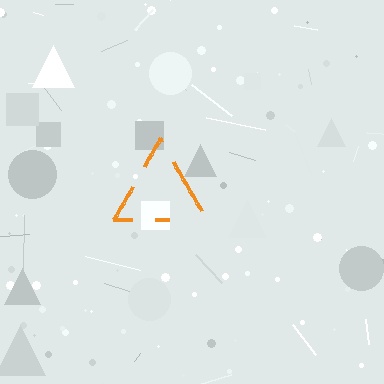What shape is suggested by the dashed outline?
The dashed outline suggests a triangle.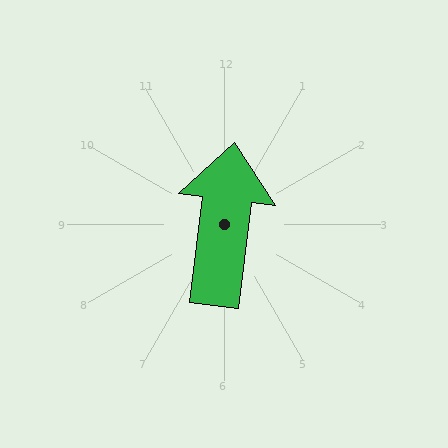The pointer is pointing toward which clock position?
Roughly 12 o'clock.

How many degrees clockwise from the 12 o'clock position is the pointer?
Approximately 7 degrees.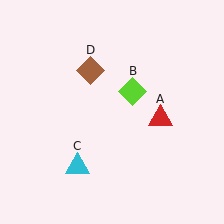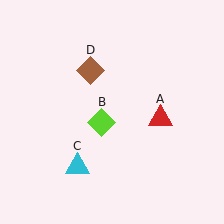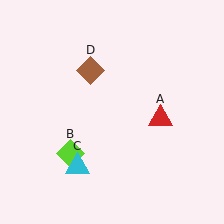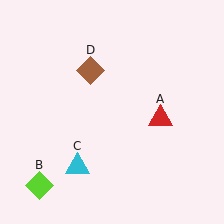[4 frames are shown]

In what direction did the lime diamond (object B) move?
The lime diamond (object B) moved down and to the left.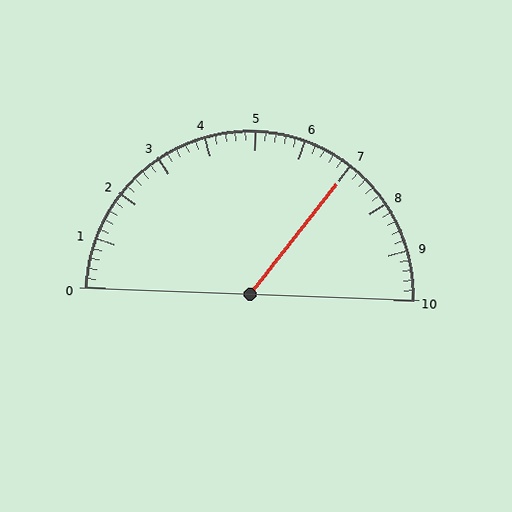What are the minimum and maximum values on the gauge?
The gauge ranges from 0 to 10.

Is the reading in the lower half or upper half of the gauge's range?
The reading is in the upper half of the range (0 to 10).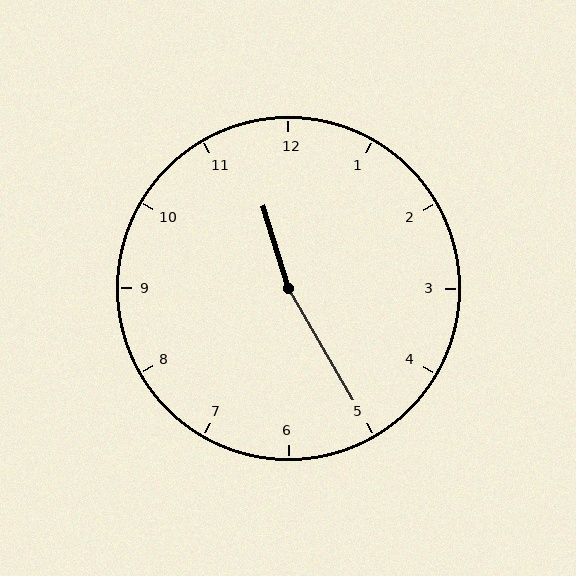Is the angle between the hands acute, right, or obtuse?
It is obtuse.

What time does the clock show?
11:25.